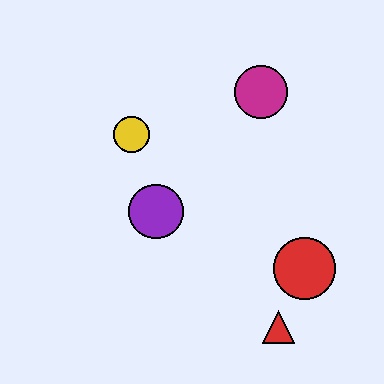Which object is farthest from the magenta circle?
The red triangle is farthest from the magenta circle.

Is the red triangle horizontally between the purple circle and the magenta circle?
No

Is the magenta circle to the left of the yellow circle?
No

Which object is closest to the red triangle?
The red circle is closest to the red triangle.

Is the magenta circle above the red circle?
Yes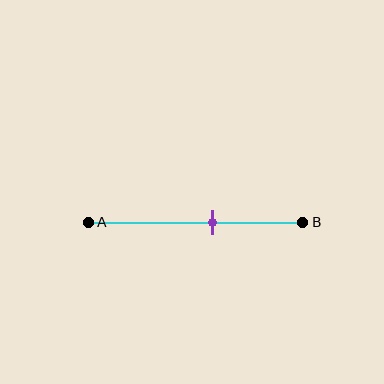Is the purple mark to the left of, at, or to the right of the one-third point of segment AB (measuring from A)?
The purple mark is to the right of the one-third point of segment AB.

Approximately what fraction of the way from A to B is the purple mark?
The purple mark is approximately 60% of the way from A to B.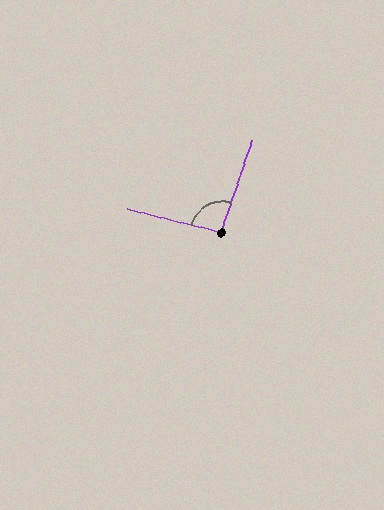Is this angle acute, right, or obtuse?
It is approximately a right angle.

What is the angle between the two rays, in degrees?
Approximately 95 degrees.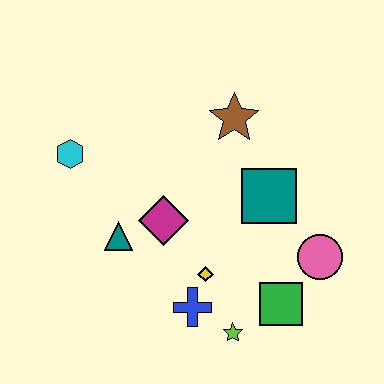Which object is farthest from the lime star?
The cyan hexagon is farthest from the lime star.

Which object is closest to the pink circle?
The green square is closest to the pink circle.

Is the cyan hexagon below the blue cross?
No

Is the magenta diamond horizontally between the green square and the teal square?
No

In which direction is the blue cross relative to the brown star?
The blue cross is below the brown star.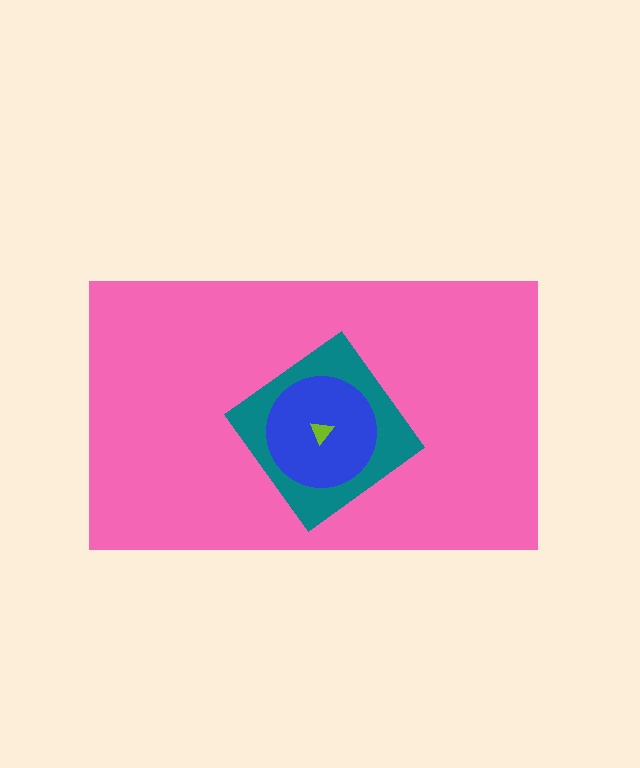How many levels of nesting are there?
4.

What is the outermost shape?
The pink rectangle.